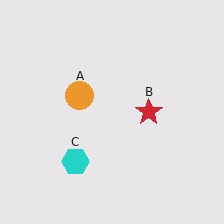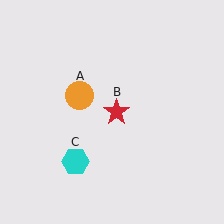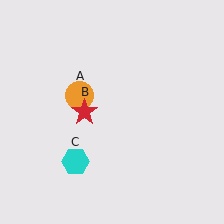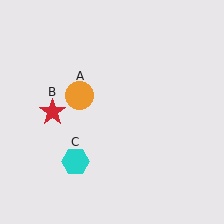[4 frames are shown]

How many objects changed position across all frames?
1 object changed position: red star (object B).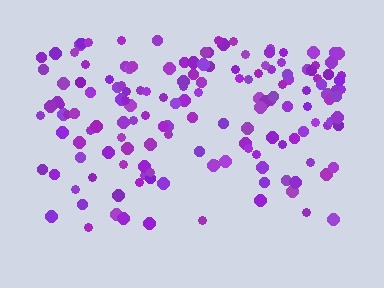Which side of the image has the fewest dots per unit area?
The bottom.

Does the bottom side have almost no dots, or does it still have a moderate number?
Still a moderate number, just noticeably fewer than the top.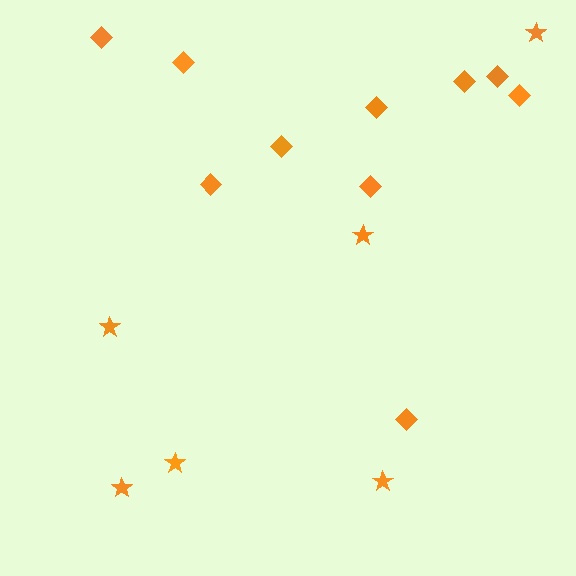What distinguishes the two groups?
There are 2 groups: one group of stars (6) and one group of diamonds (10).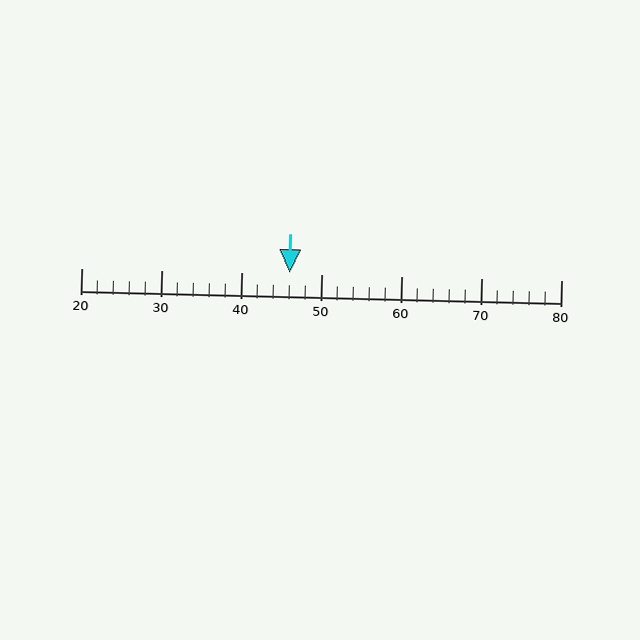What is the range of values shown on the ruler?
The ruler shows values from 20 to 80.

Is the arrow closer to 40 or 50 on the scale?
The arrow is closer to 50.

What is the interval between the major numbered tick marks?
The major tick marks are spaced 10 units apart.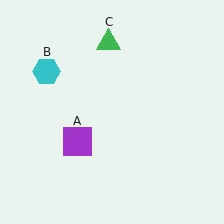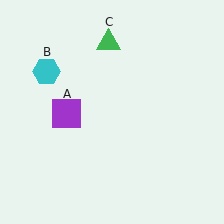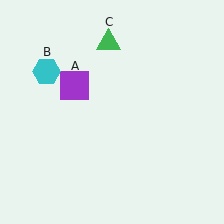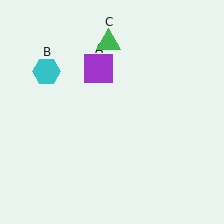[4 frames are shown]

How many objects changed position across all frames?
1 object changed position: purple square (object A).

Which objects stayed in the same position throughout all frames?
Cyan hexagon (object B) and green triangle (object C) remained stationary.